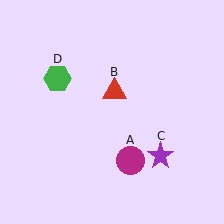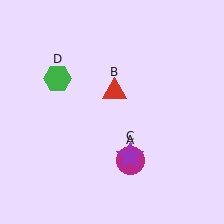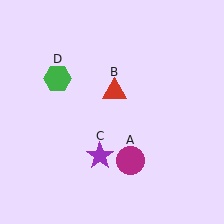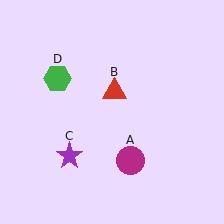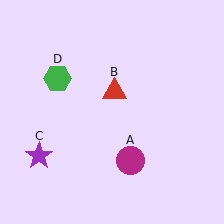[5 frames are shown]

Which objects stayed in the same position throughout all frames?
Magenta circle (object A) and red triangle (object B) and green hexagon (object D) remained stationary.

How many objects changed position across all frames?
1 object changed position: purple star (object C).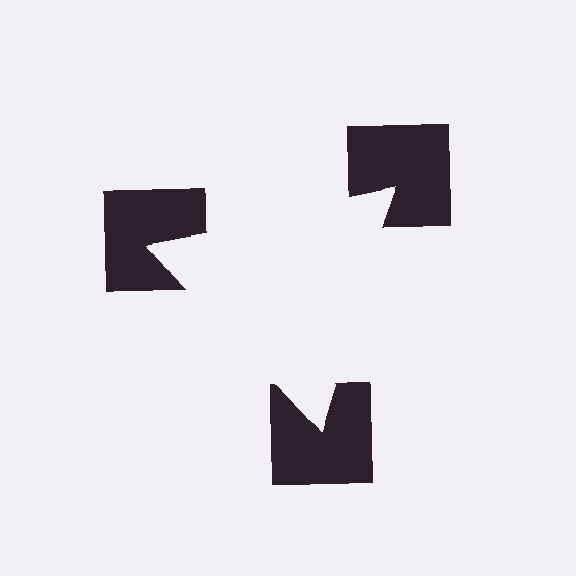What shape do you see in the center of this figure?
An illusory triangle — its edges are inferred from the aligned wedge cuts in the notched squares, not physically drawn.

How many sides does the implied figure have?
3 sides.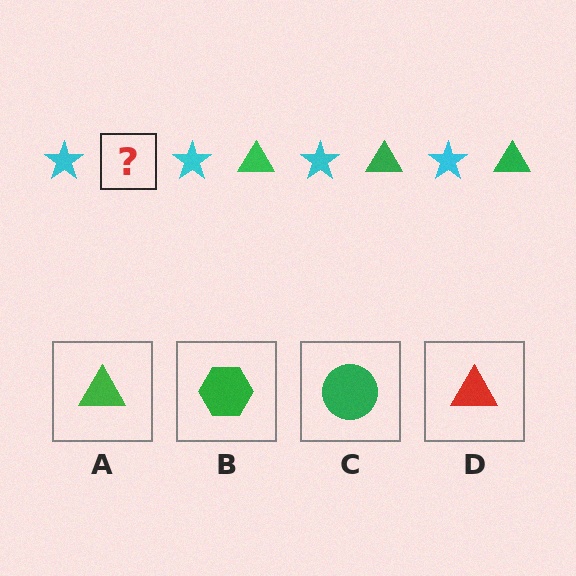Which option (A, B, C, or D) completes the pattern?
A.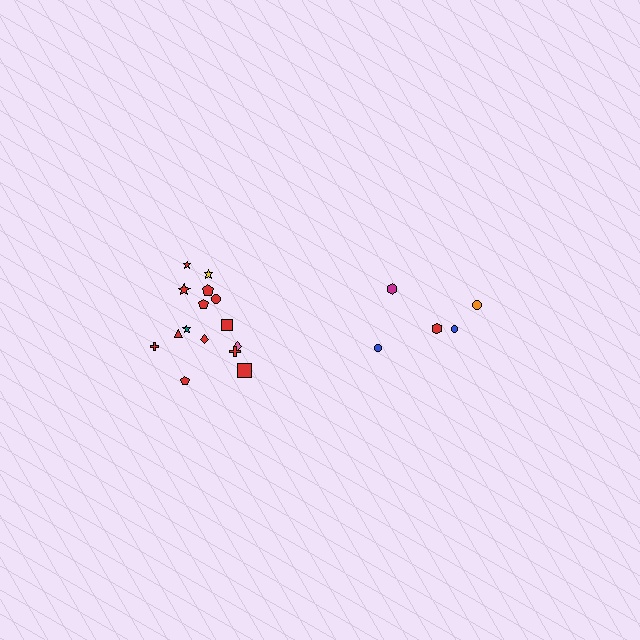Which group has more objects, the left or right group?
The left group.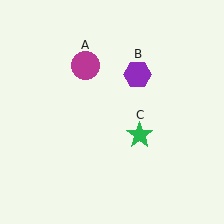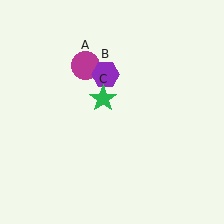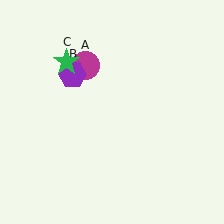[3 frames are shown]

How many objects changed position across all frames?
2 objects changed position: purple hexagon (object B), green star (object C).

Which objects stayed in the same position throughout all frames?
Magenta circle (object A) remained stationary.